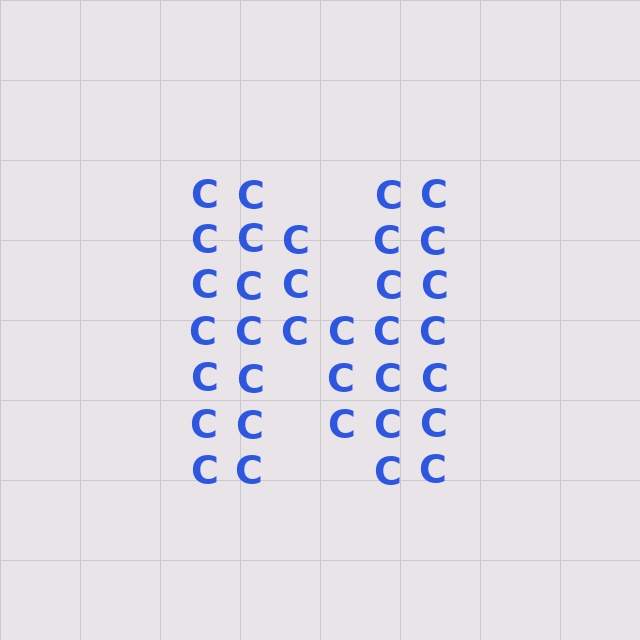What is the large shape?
The large shape is the letter N.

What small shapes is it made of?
It is made of small letter C's.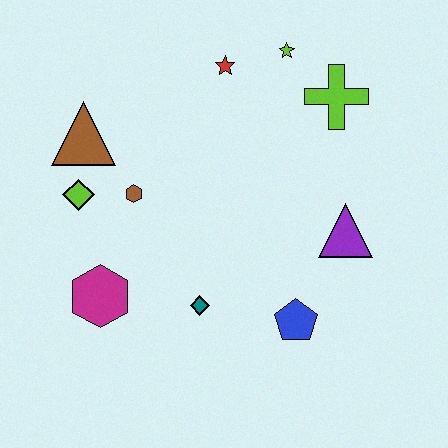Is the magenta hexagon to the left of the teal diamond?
Yes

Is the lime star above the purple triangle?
Yes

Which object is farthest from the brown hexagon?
The lime cross is farthest from the brown hexagon.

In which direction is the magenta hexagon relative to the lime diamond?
The magenta hexagon is below the lime diamond.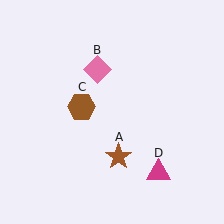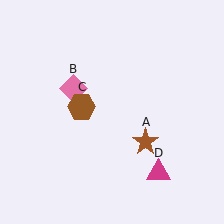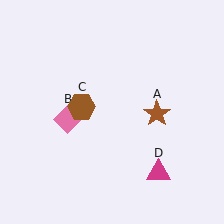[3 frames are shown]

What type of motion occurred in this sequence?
The brown star (object A), pink diamond (object B) rotated counterclockwise around the center of the scene.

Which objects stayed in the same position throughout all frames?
Brown hexagon (object C) and magenta triangle (object D) remained stationary.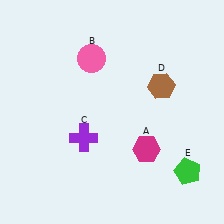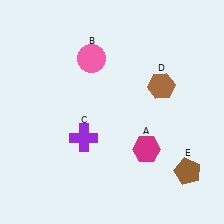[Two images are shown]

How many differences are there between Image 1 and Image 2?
There is 1 difference between the two images.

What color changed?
The pentagon (E) changed from green in Image 1 to brown in Image 2.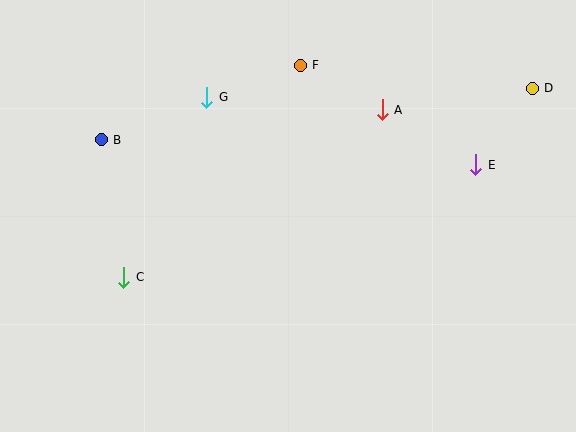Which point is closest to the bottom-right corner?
Point E is closest to the bottom-right corner.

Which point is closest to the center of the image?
Point A at (382, 110) is closest to the center.